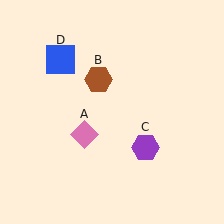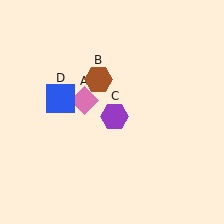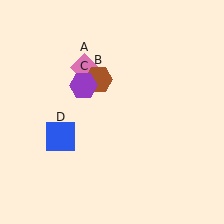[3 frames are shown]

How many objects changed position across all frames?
3 objects changed position: pink diamond (object A), purple hexagon (object C), blue square (object D).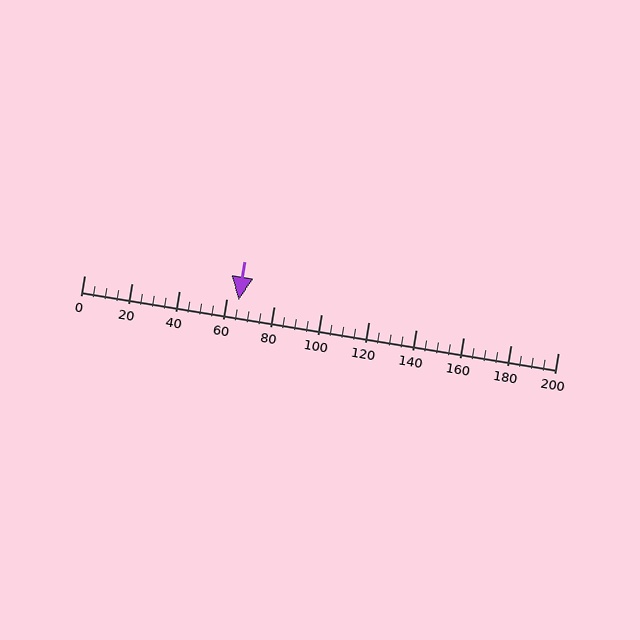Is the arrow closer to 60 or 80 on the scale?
The arrow is closer to 60.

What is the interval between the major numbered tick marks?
The major tick marks are spaced 20 units apart.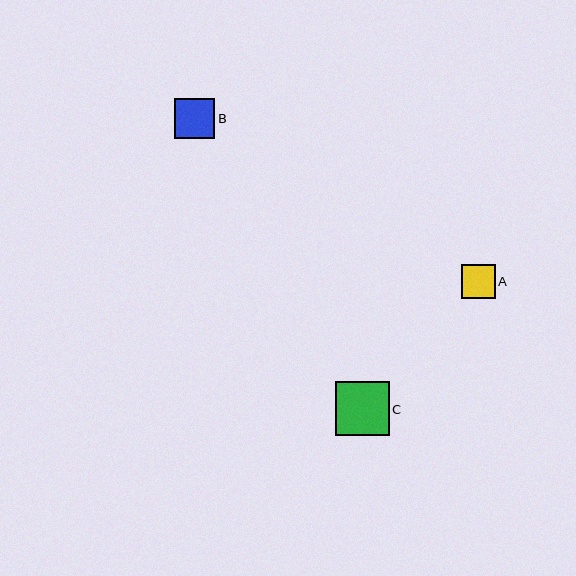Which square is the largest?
Square C is the largest with a size of approximately 53 pixels.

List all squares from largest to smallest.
From largest to smallest: C, B, A.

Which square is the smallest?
Square A is the smallest with a size of approximately 34 pixels.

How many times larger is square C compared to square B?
Square C is approximately 1.3 times the size of square B.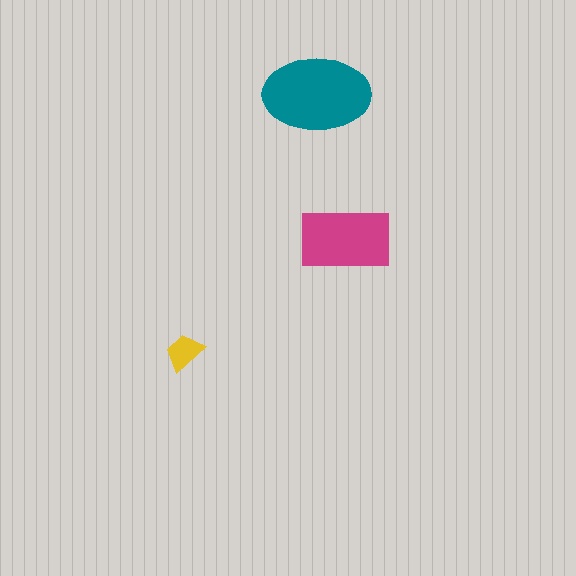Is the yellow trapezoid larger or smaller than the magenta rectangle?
Smaller.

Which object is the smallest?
The yellow trapezoid.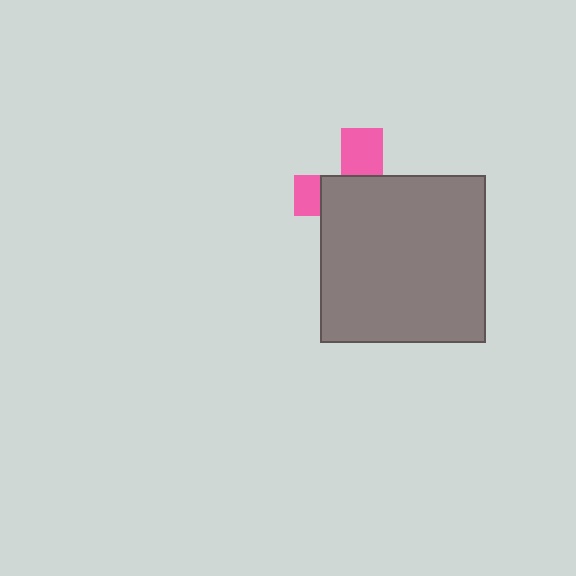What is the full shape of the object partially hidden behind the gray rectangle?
The partially hidden object is a pink cross.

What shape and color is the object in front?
The object in front is a gray rectangle.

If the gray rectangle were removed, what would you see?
You would see the complete pink cross.